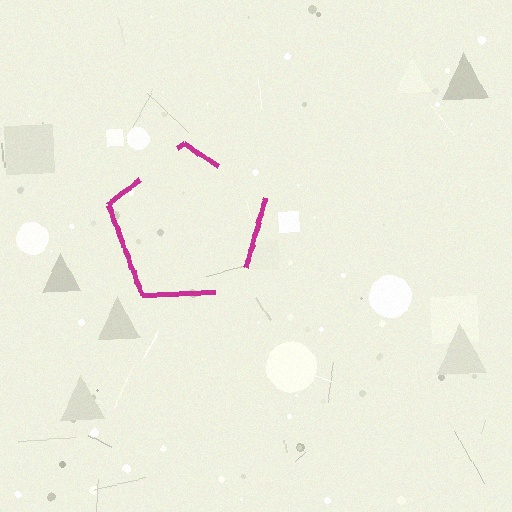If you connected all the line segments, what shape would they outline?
They would outline a pentagon.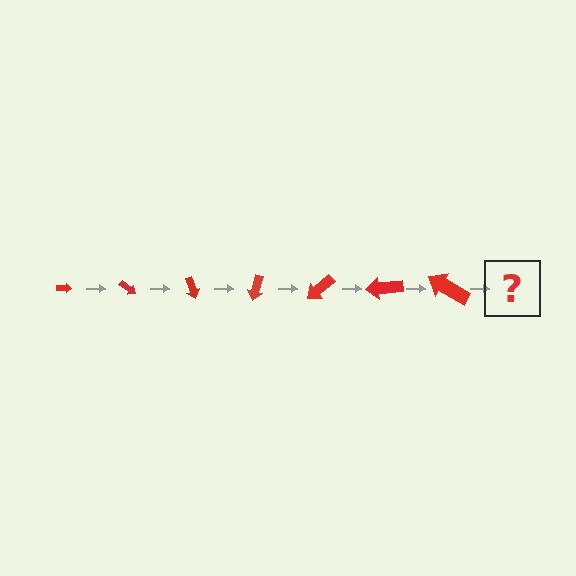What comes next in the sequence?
The next element should be an arrow, larger than the previous one and rotated 245 degrees from the start.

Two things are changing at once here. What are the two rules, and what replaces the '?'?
The two rules are that the arrow grows larger each step and it rotates 35 degrees each step. The '?' should be an arrow, larger than the previous one and rotated 245 degrees from the start.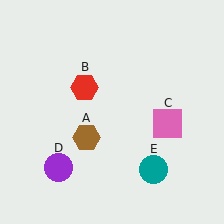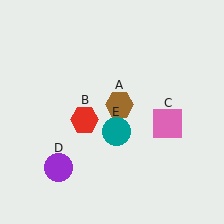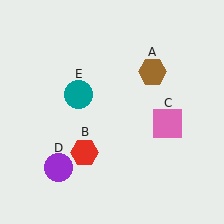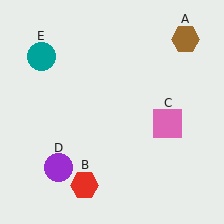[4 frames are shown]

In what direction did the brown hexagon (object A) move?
The brown hexagon (object A) moved up and to the right.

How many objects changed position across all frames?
3 objects changed position: brown hexagon (object A), red hexagon (object B), teal circle (object E).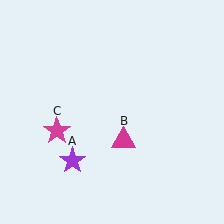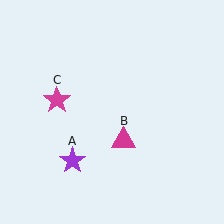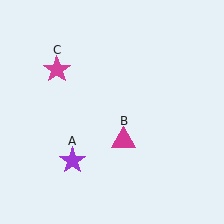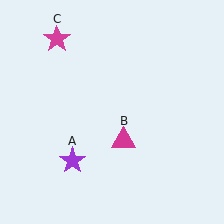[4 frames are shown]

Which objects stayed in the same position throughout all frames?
Purple star (object A) and magenta triangle (object B) remained stationary.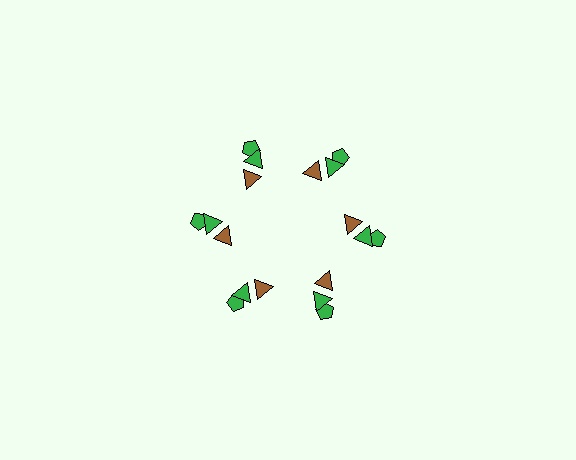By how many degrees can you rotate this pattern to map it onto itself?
The pattern maps onto itself every 60 degrees of rotation.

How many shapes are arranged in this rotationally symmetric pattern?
There are 18 shapes, arranged in 6 groups of 3.